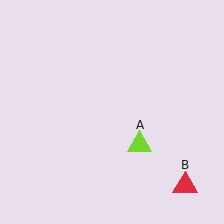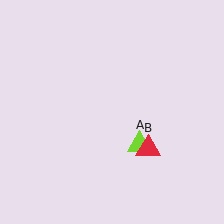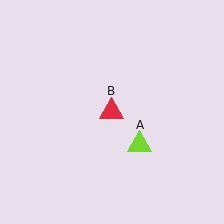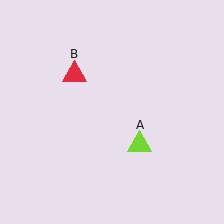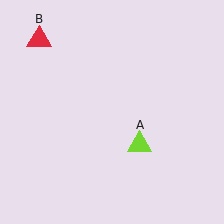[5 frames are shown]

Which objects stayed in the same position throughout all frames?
Lime triangle (object A) remained stationary.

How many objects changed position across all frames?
1 object changed position: red triangle (object B).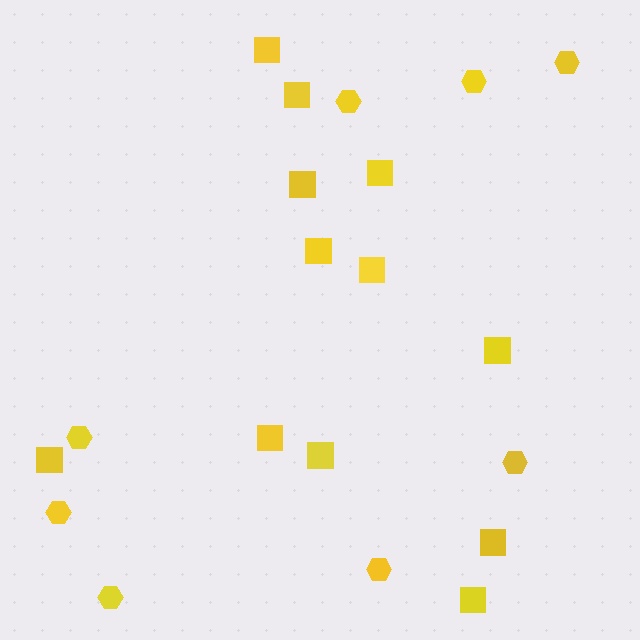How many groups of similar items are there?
There are 2 groups: one group of hexagons (8) and one group of squares (12).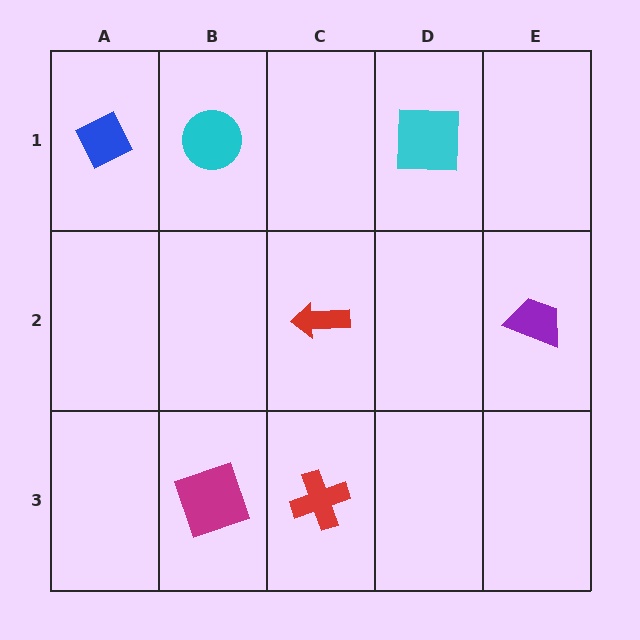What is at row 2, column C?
A red arrow.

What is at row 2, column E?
A purple trapezoid.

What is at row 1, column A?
A blue diamond.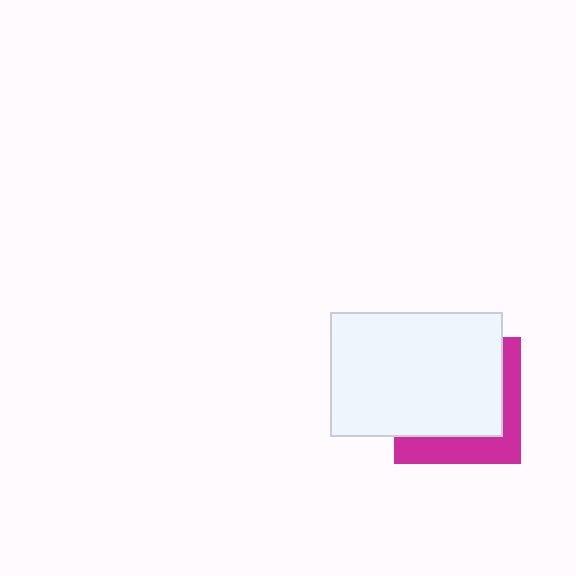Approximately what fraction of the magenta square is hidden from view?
Roughly 68% of the magenta square is hidden behind the white rectangle.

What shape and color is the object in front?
The object in front is a white rectangle.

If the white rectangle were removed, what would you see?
You would see the complete magenta square.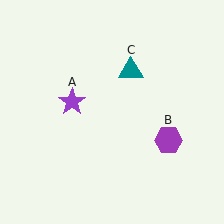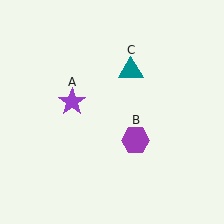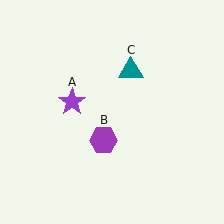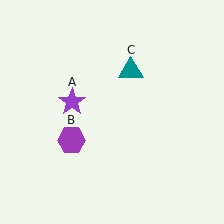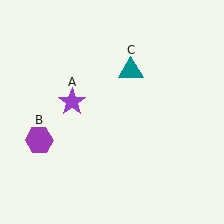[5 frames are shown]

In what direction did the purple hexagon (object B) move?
The purple hexagon (object B) moved left.